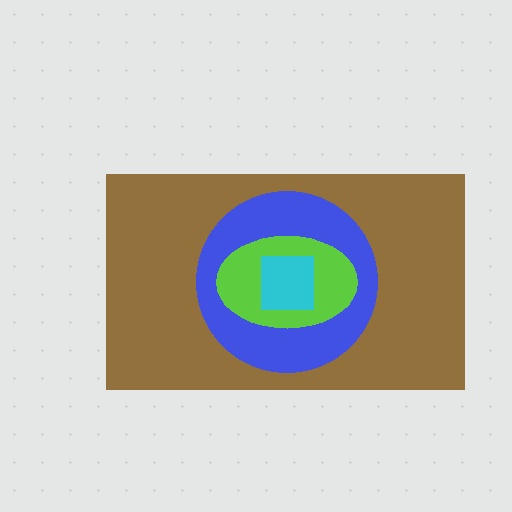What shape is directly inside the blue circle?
The lime ellipse.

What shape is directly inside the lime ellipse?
The cyan square.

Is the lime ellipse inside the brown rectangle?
Yes.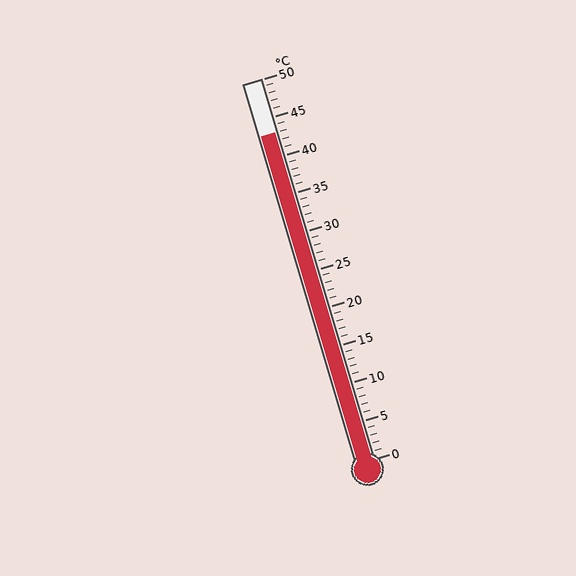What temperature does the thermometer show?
The thermometer shows approximately 43°C.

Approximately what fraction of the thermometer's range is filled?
The thermometer is filled to approximately 85% of its range.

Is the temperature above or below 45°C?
The temperature is below 45°C.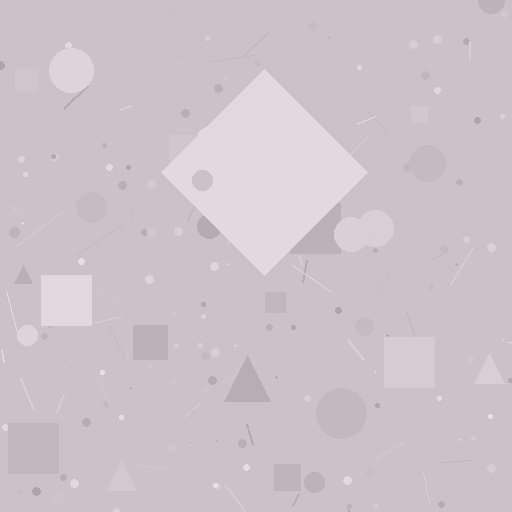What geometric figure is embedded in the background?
A diamond is embedded in the background.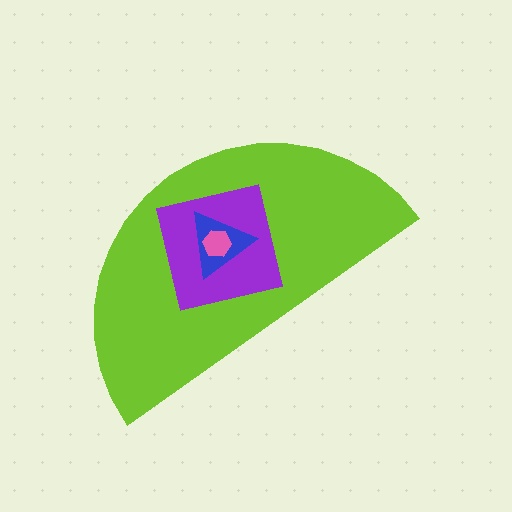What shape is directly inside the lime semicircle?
The purple square.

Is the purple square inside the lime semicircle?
Yes.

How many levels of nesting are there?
4.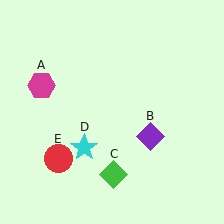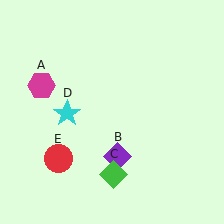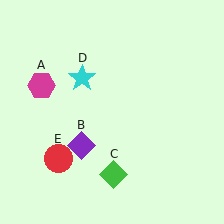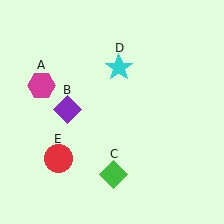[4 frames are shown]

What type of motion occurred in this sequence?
The purple diamond (object B), cyan star (object D) rotated clockwise around the center of the scene.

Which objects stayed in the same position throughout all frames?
Magenta hexagon (object A) and green diamond (object C) and red circle (object E) remained stationary.